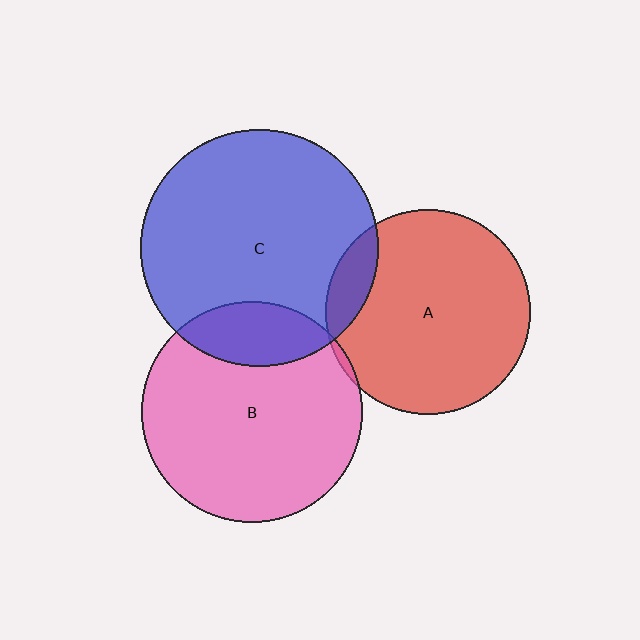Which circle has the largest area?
Circle C (blue).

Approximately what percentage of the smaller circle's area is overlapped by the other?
Approximately 10%.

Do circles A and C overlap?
Yes.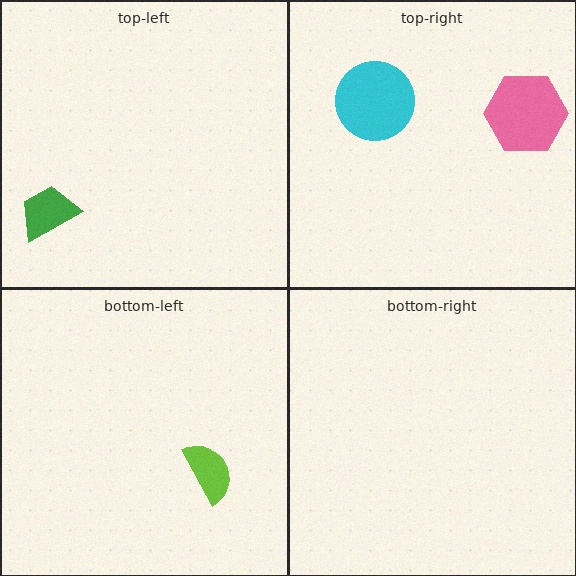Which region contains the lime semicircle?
The bottom-left region.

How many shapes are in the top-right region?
2.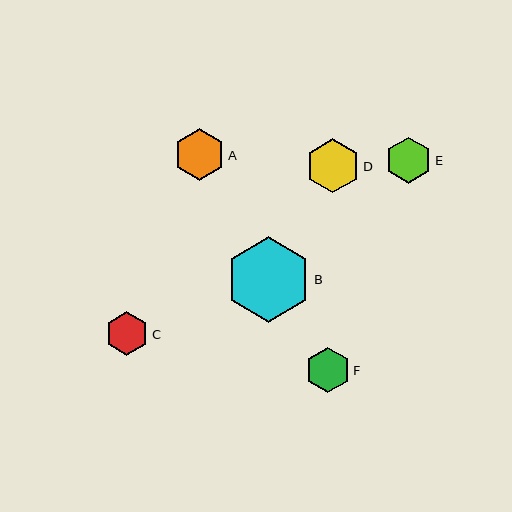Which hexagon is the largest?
Hexagon B is the largest with a size of approximately 85 pixels.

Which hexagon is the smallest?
Hexagon C is the smallest with a size of approximately 44 pixels.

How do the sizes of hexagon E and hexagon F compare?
Hexagon E and hexagon F are approximately the same size.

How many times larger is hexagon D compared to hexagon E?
Hexagon D is approximately 1.2 times the size of hexagon E.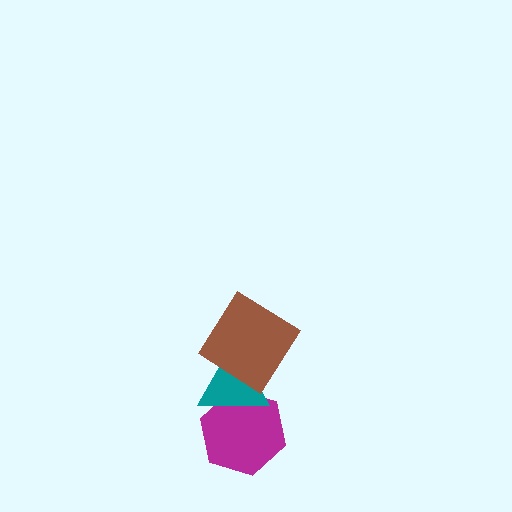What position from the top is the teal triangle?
The teal triangle is 2nd from the top.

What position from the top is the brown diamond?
The brown diamond is 1st from the top.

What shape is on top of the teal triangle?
The brown diamond is on top of the teal triangle.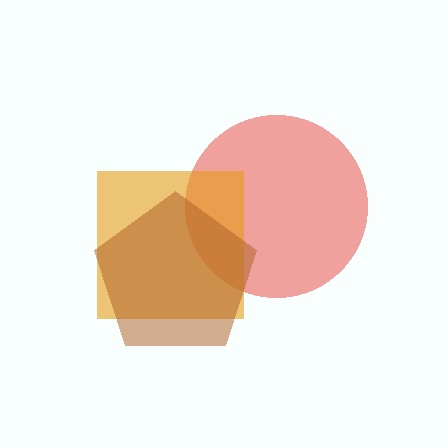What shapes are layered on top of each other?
The layered shapes are: a red circle, an orange square, a brown pentagon.